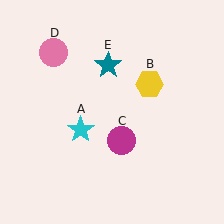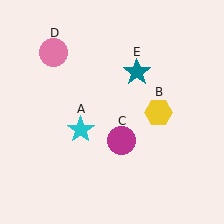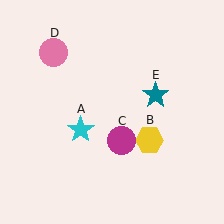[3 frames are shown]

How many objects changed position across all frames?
2 objects changed position: yellow hexagon (object B), teal star (object E).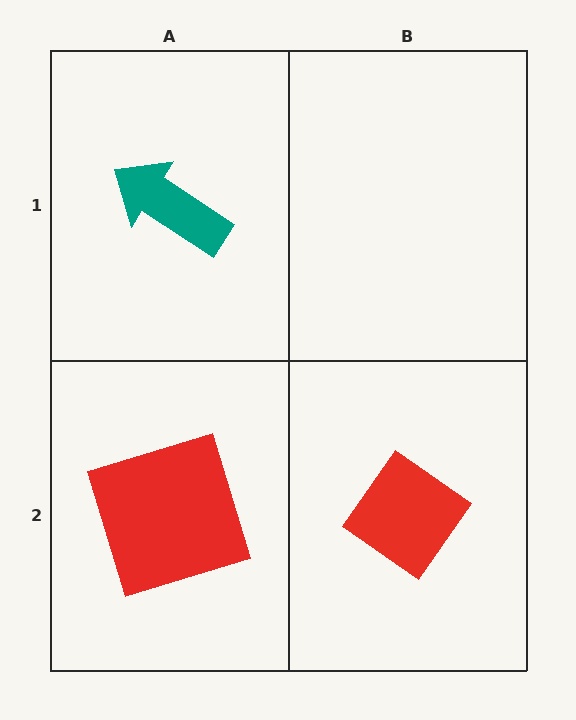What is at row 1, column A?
A teal arrow.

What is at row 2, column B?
A red diamond.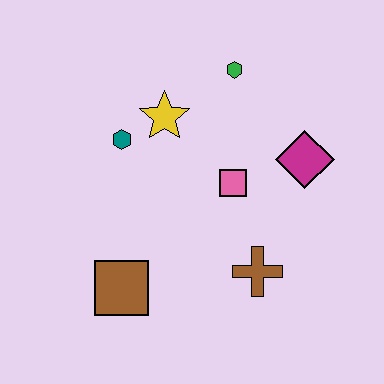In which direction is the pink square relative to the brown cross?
The pink square is above the brown cross.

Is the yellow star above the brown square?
Yes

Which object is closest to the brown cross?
The pink square is closest to the brown cross.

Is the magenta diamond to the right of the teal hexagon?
Yes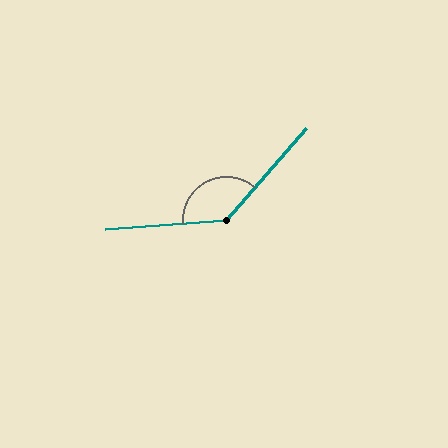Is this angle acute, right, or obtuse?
It is obtuse.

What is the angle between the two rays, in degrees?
Approximately 135 degrees.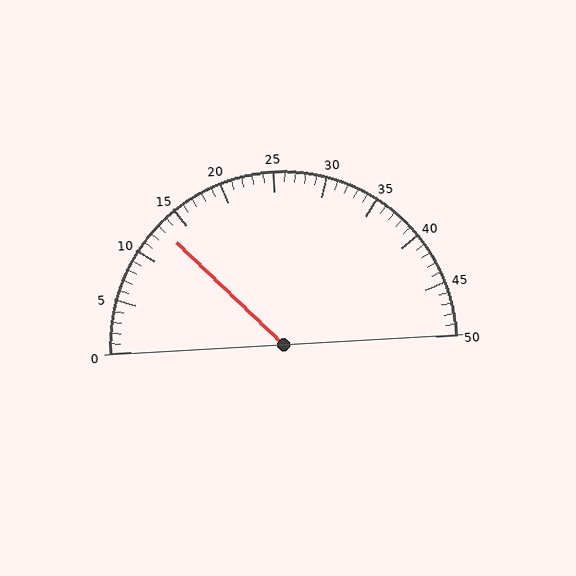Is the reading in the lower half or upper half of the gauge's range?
The reading is in the lower half of the range (0 to 50).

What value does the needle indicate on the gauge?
The needle indicates approximately 13.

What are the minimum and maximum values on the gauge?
The gauge ranges from 0 to 50.